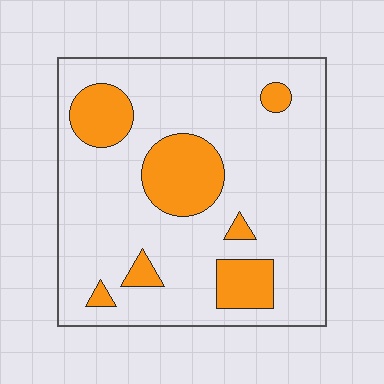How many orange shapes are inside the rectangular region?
7.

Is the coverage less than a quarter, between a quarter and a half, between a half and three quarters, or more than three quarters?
Less than a quarter.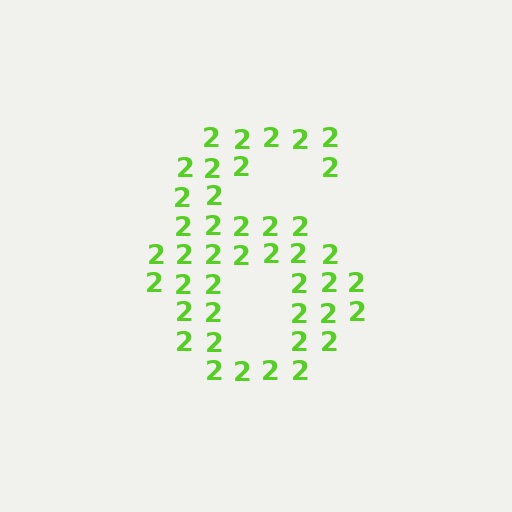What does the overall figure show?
The overall figure shows the digit 6.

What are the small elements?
The small elements are digit 2's.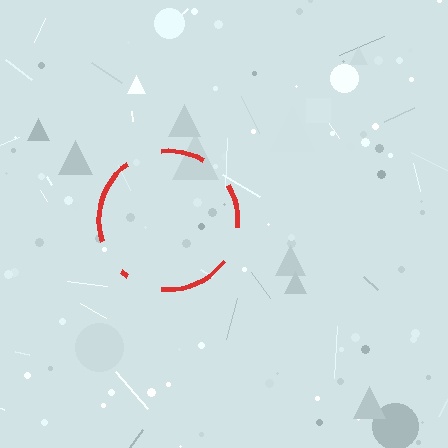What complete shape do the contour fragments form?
The contour fragments form a circle.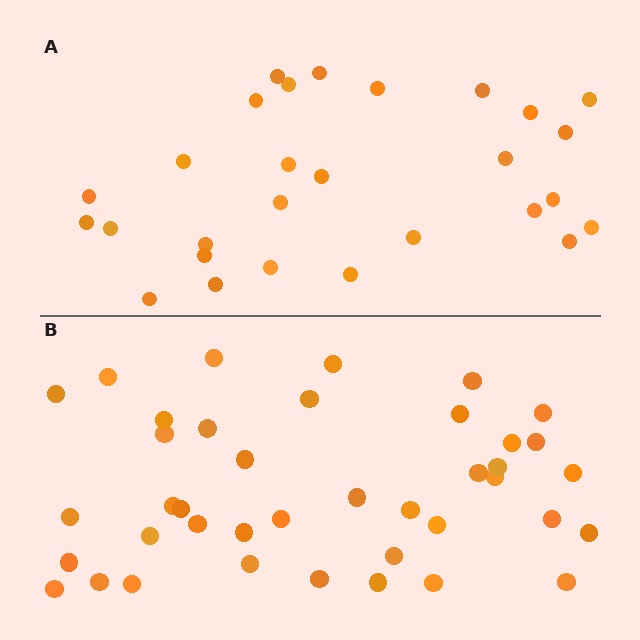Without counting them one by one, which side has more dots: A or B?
Region B (the bottom region) has more dots.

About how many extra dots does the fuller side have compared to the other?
Region B has roughly 12 or so more dots than region A.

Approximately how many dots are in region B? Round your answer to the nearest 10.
About 40 dots.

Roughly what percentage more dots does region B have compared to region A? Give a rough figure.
About 45% more.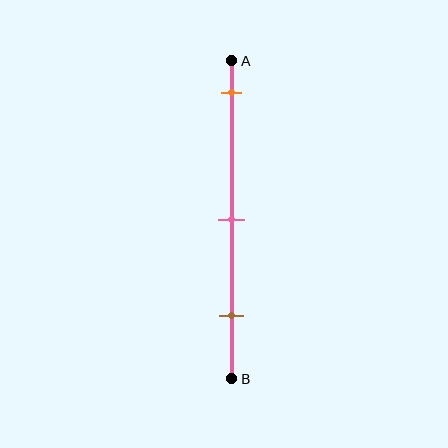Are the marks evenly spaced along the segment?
Yes, the marks are approximately evenly spaced.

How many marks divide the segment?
There are 3 marks dividing the segment.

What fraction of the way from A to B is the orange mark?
The orange mark is approximately 10% (0.1) of the way from A to B.